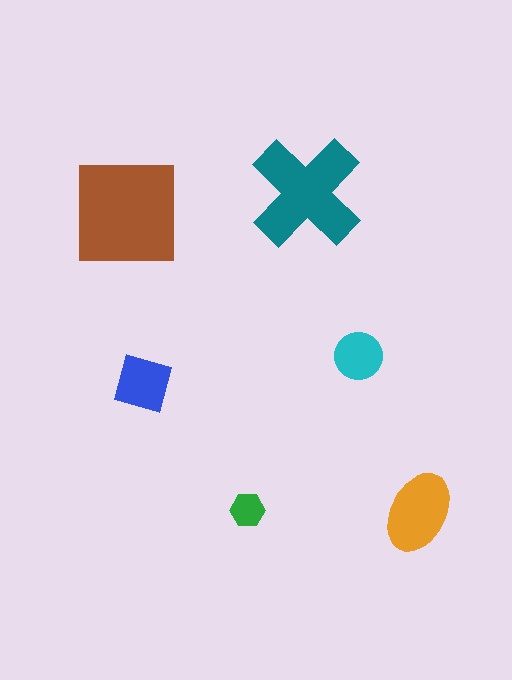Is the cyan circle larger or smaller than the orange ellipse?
Smaller.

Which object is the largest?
The brown square.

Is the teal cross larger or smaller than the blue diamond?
Larger.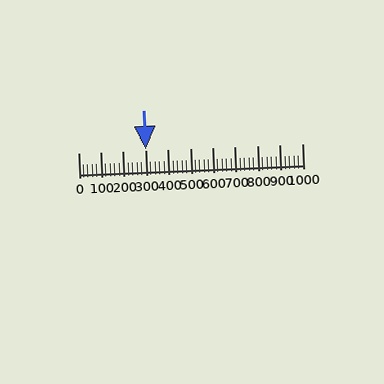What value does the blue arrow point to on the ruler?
The blue arrow points to approximately 300.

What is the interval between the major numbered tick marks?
The major tick marks are spaced 100 units apart.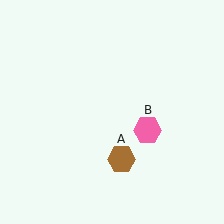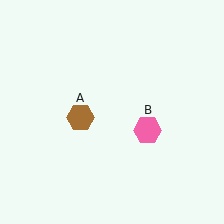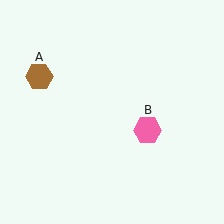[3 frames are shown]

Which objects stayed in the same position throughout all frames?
Pink hexagon (object B) remained stationary.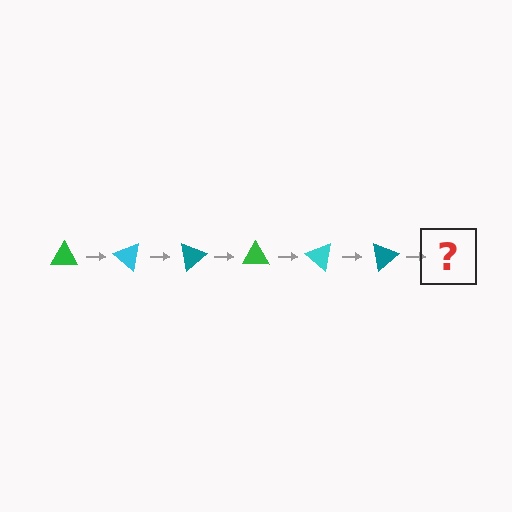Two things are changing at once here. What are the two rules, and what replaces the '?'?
The two rules are that it rotates 40 degrees each step and the color cycles through green, cyan, and teal. The '?' should be a green triangle, rotated 240 degrees from the start.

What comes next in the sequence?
The next element should be a green triangle, rotated 240 degrees from the start.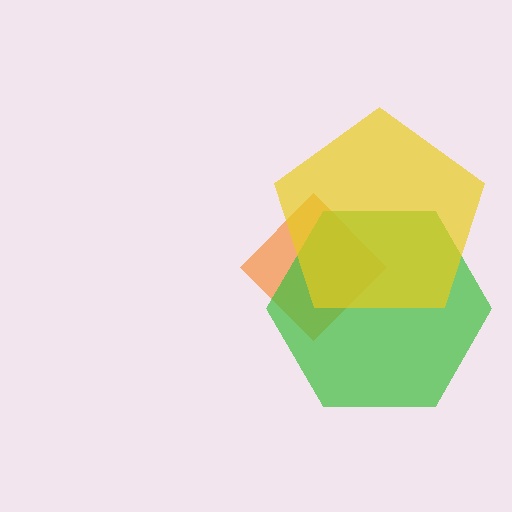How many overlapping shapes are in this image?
There are 3 overlapping shapes in the image.